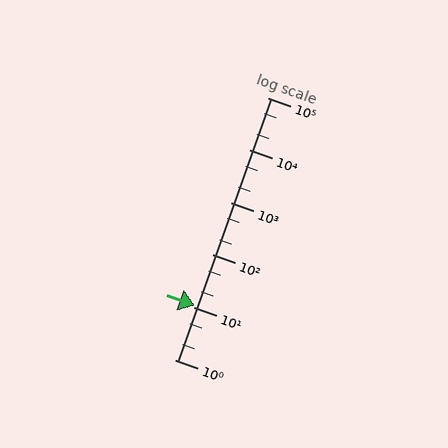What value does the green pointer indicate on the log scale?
The pointer indicates approximately 11.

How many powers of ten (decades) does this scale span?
The scale spans 5 decades, from 1 to 100000.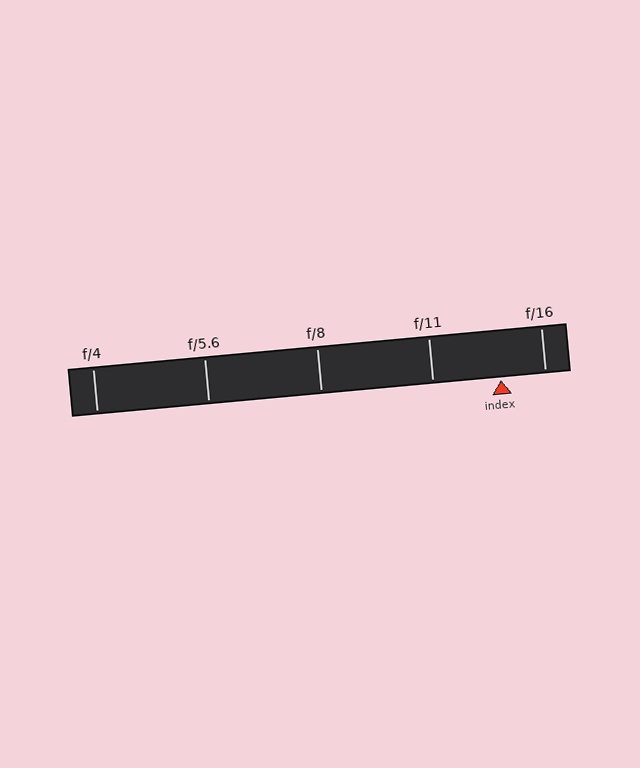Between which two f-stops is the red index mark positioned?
The index mark is between f/11 and f/16.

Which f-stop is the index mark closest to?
The index mark is closest to f/16.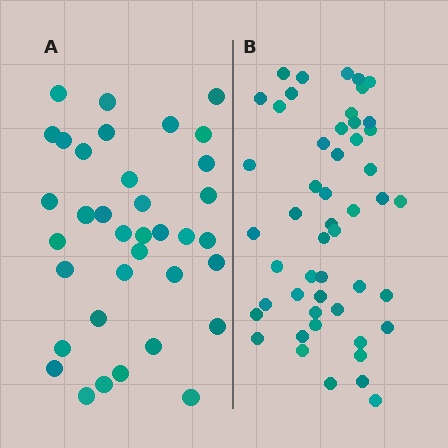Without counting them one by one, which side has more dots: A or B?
Region B (the right region) has more dots.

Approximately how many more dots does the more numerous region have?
Region B has approximately 15 more dots than region A.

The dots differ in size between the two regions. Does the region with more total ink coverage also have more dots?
No. Region A has more total ink coverage because its dots are larger, but region B actually contains more individual dots. Total area can be misleading — the number of items is what matters here.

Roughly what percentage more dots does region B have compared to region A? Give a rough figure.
About 40% more.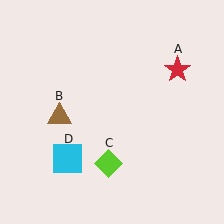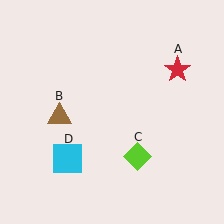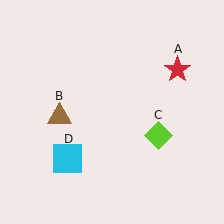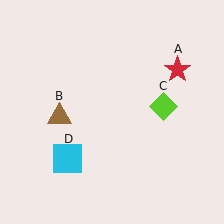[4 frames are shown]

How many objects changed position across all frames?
1 object changed position: lime diamond (object C).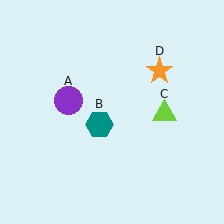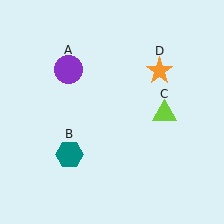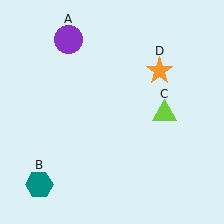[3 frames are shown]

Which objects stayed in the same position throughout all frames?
Lime triangle (object C) and orange star (object D) remained stationary.